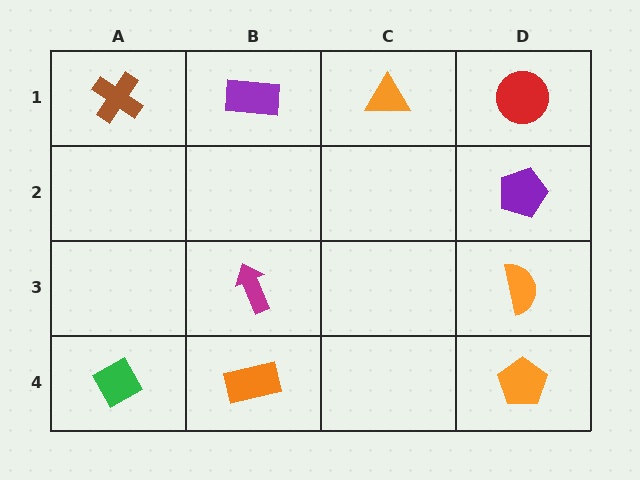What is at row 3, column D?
An orange semicircle.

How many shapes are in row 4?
3 shapes.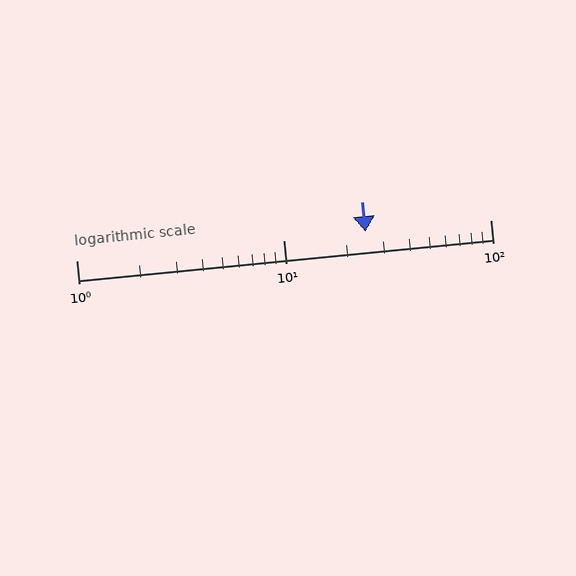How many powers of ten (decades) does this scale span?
The scale spans 2 decades, from 1 to 100.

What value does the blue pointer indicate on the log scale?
The pointer indicates approximately 25.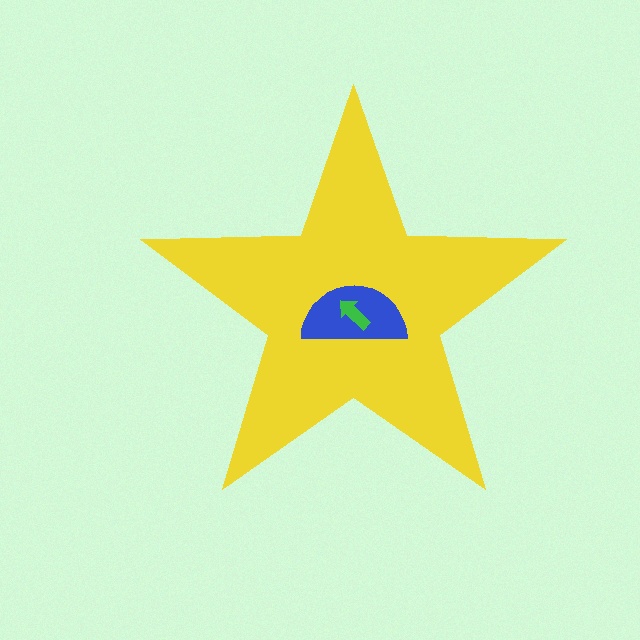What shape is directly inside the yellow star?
The blue semicircle.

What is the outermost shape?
The yellow star.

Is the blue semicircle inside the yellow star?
Yes.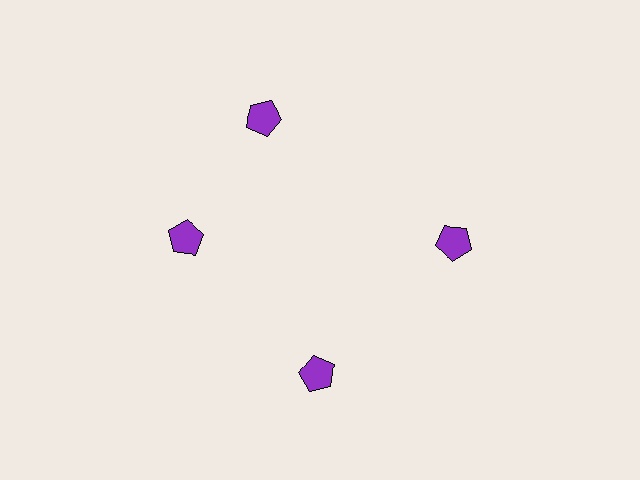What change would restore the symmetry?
The symmetry would be restored by rotating it back into even spacing with its neighbors so that all 4 pentagons sit at equal angles and equal distance from the center.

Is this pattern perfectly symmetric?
No. The 4 purple pentagons are arranged in a ring, but one element near the 12 o'clock position is rotated out of alignment along the ring, breaking the 4-fold rotational symmetry.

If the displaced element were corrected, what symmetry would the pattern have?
It would have 4-fold rotational symmetry — the pattern would map onto itself every 90 degrees.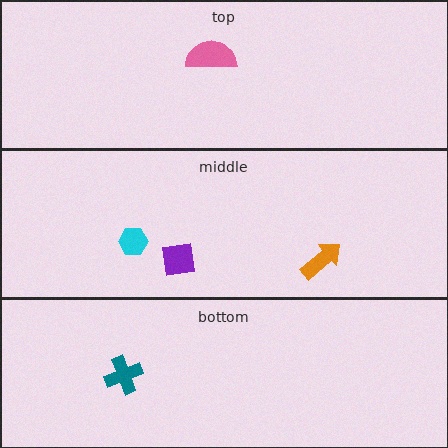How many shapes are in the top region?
1.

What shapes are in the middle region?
The cyan hexagon, the orange arrow, the purple square.